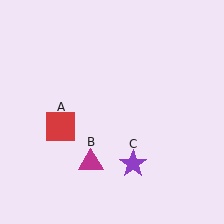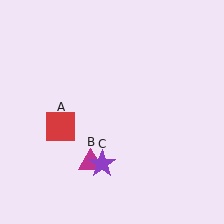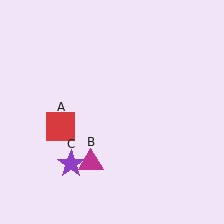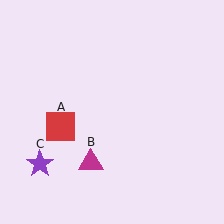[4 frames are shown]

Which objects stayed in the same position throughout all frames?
Red square (object A) and magenta triangle (object B) remained stationary.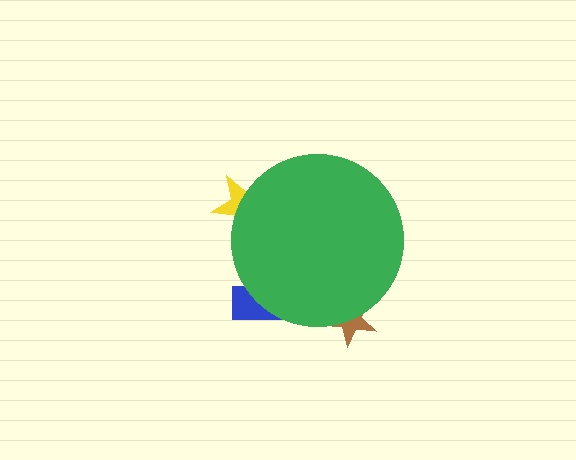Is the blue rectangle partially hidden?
Yes, the blue rectangle is partially hidden behind the green circle.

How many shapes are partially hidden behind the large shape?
3 shapes are partially hidden.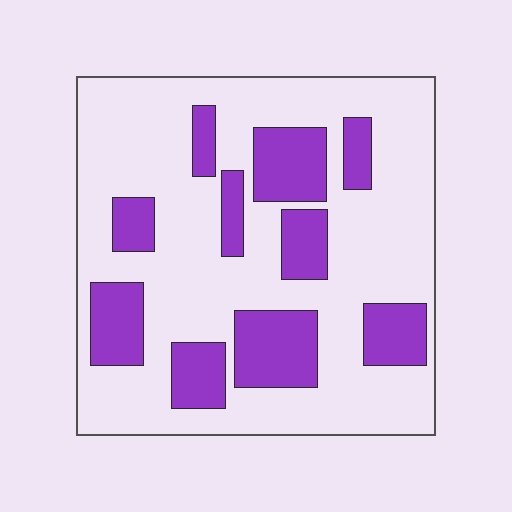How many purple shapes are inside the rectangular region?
10.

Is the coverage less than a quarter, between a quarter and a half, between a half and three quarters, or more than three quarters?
Between a quarter and a half.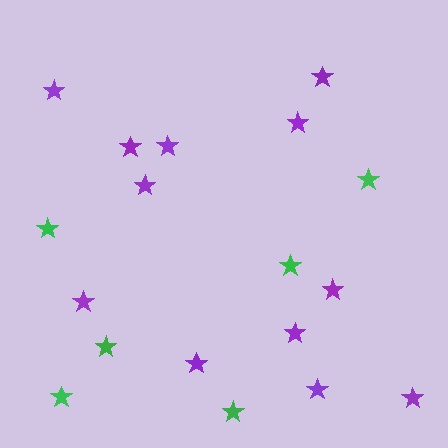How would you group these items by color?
There are 2 groups: one group of purple stars (12) and one group of green stars (6).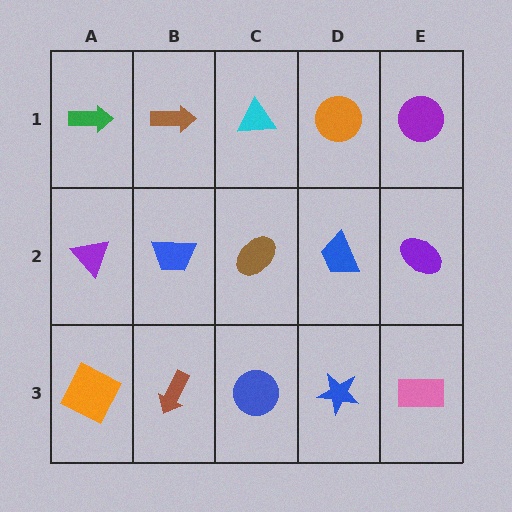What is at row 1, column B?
A brown arrow.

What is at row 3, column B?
A brown arrow.